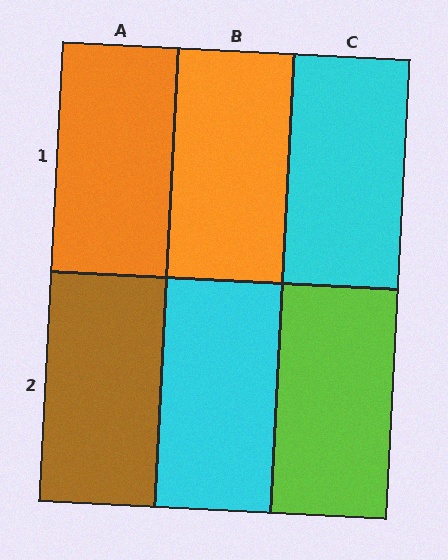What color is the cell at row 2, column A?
Brown.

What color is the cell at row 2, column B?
Cyan.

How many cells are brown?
1 cell is brown.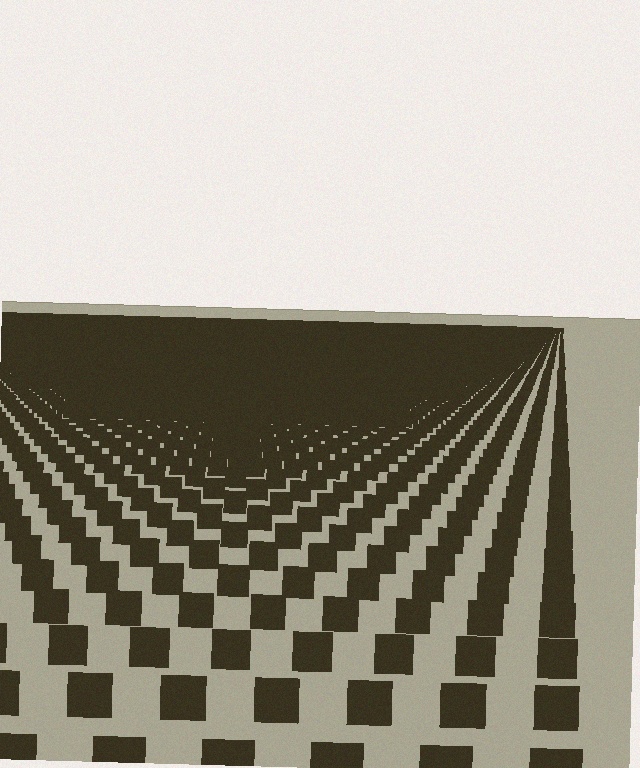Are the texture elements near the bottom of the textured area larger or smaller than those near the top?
Larger. Near the bottom, elements are closer to the viewer and appear at a bigger on-screen size.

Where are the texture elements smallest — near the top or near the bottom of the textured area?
Near the top.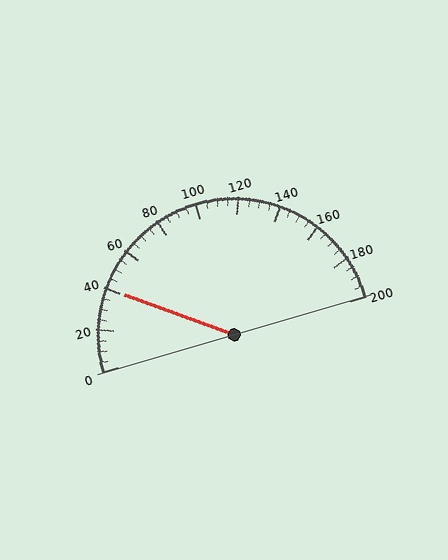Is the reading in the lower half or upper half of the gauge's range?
The reading is in the lower half of the range (0 to 200).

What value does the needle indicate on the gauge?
The needle indicates approximately 40.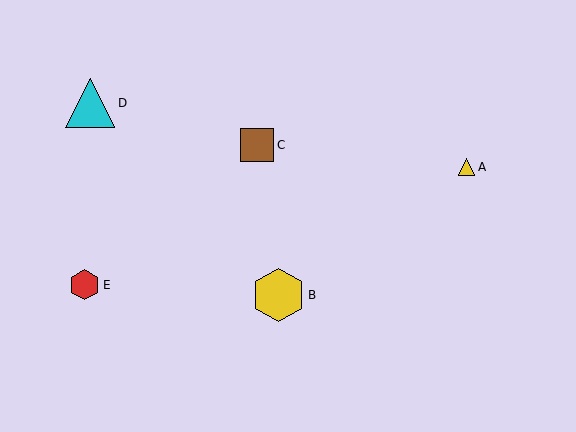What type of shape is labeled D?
Shape D is a cyan triangle.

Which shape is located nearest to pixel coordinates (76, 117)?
The cyan triangle (labeled D) at (90, 103) is nearest to that location.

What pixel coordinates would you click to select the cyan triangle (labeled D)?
Click at (90, 103) to select the cyan triangle D.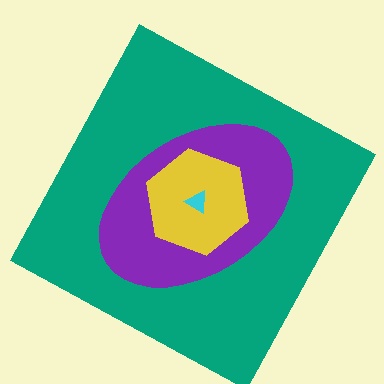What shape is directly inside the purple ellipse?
The yellow hexagon.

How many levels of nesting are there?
4.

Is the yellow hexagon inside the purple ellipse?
Yes.